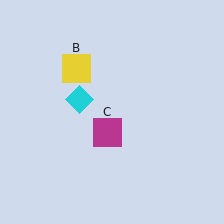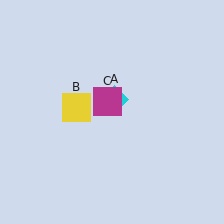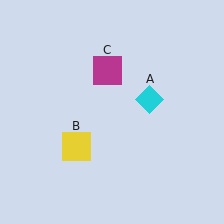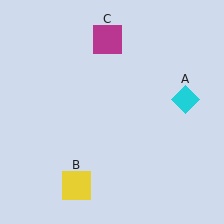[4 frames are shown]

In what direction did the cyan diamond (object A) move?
The cyan diamond (object A) moved right.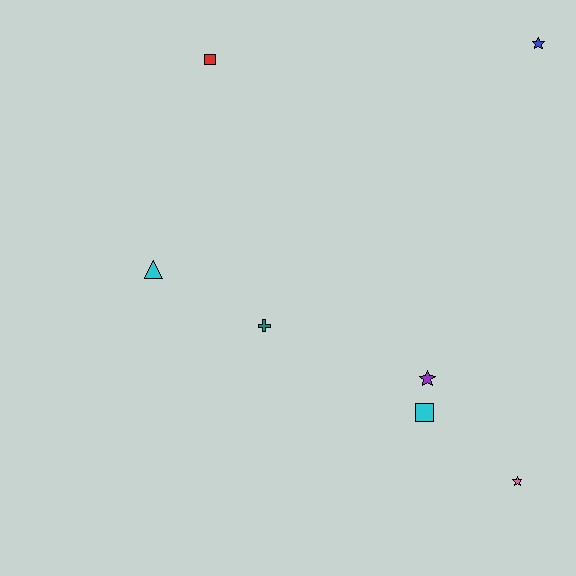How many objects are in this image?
There are 7 objects.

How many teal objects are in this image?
There is 1 teal object.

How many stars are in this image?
There are 3 stars.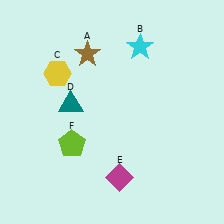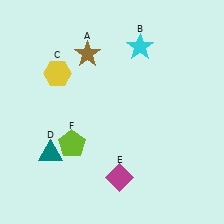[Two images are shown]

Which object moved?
The teal triangle (D) moved down.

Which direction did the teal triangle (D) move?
The teal triangle (D) moved down.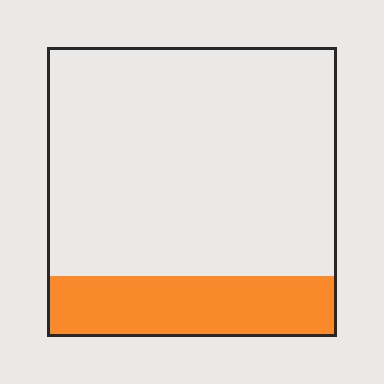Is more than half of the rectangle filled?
No.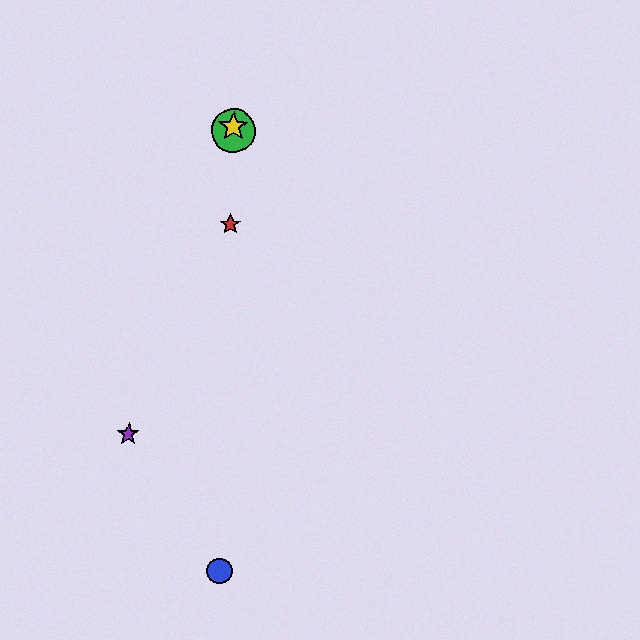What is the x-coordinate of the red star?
The red star is at x≈230.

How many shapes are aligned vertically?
4 shapes (the red star, the blue circle, the green circle, the yellow star) are aligned vertically.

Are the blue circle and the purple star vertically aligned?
No, the blue circle is at x≈219 and the purple star is at x≈128.